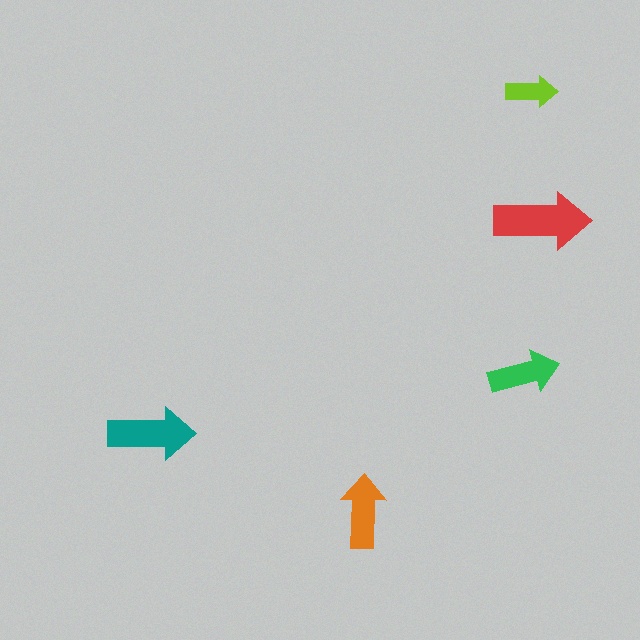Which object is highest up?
The lime arrow is topmost.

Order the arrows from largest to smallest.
the red one, the teal one, the orange one, the green one, the lime one.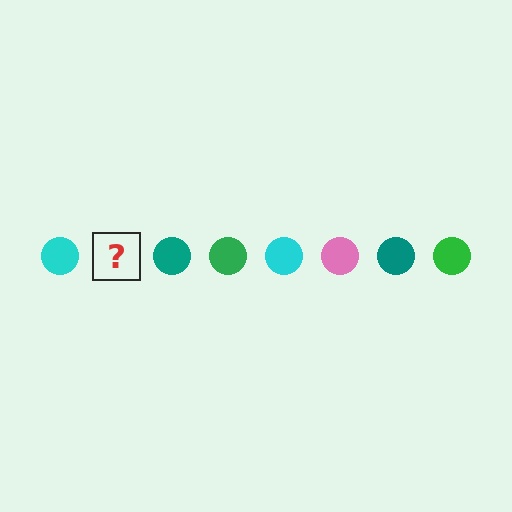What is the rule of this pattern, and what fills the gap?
The rule is that the pattern cycles through cyan, pink, teal, green circles. The gap should be filled with a pink circle.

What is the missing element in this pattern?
The missing element is a pink circle.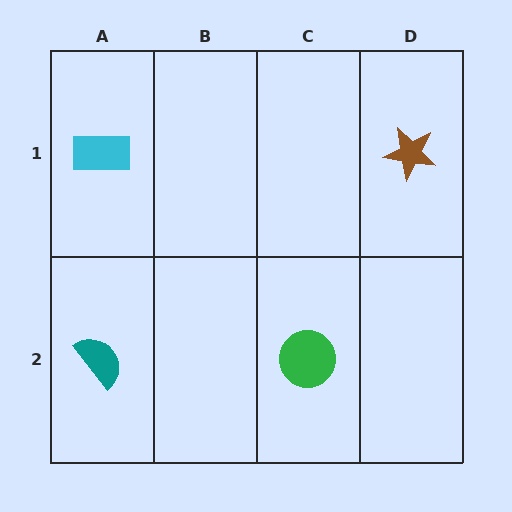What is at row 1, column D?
A brown star.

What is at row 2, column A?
A teal semicircle.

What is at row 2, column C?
A green circle.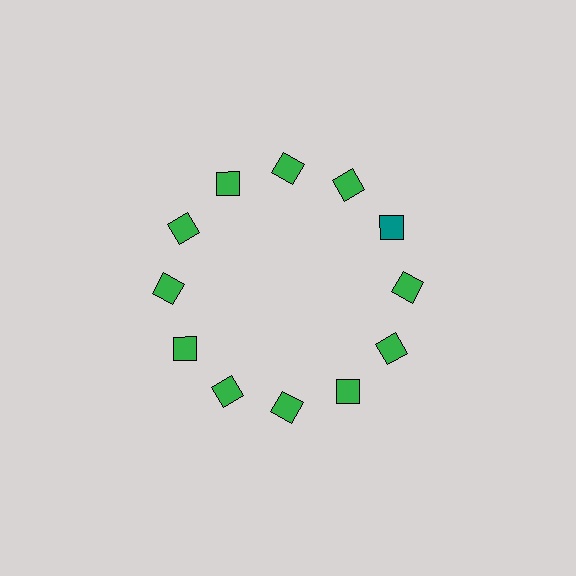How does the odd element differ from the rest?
It has a different color: teal instead of green.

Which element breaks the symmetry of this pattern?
The teal square at roughly the 2 o'clock position breaks the symmetry. All other shapes are green squares.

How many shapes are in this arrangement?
There are 12 shapes arranged in a ring pattern.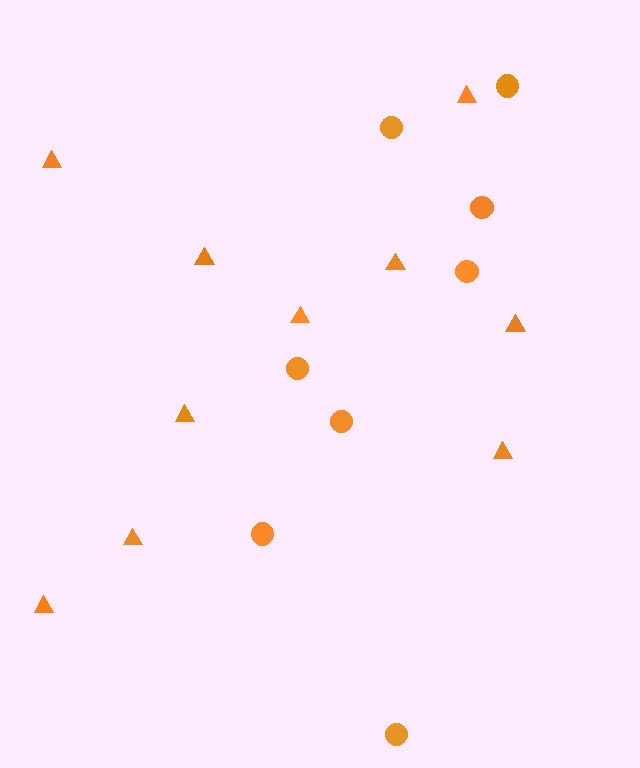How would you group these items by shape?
There are 2 groups: one group of triangles (10) and one group of circles (8).